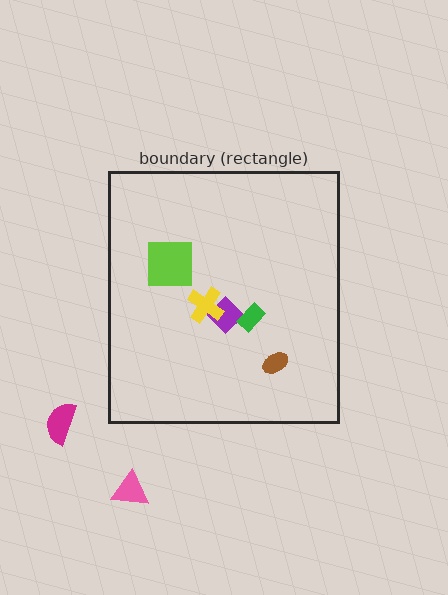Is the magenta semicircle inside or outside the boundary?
Outside.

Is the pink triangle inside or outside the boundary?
Outside.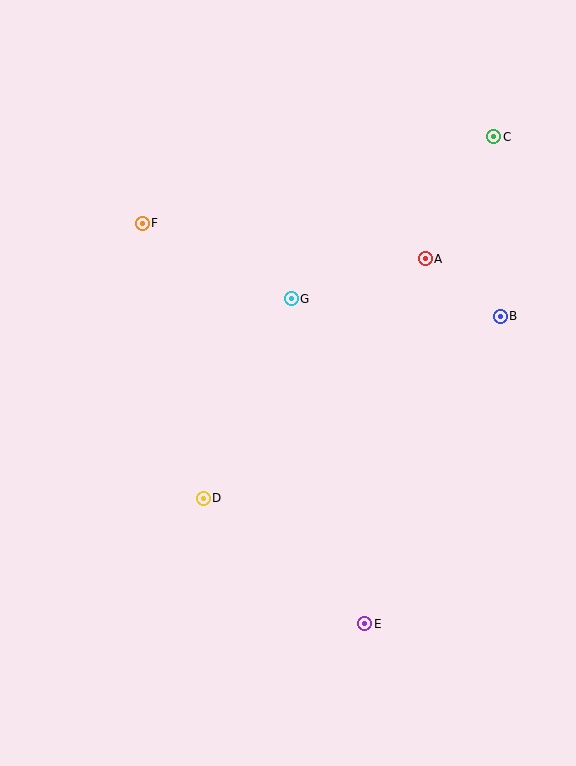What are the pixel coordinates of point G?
Point G is at (291, 299).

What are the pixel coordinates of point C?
Point C is at (494, 137).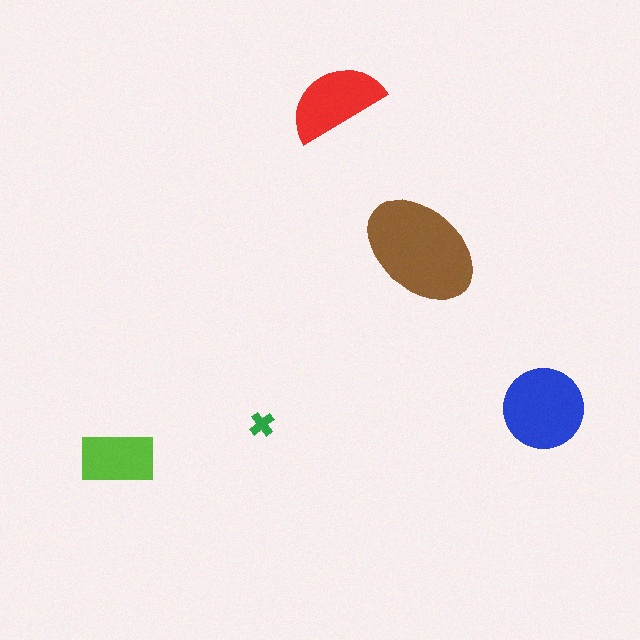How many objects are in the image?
There are 5 objects in the image.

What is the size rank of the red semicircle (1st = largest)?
3rd.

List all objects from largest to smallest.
The brown ellipse, the blue circle, the red semicircle, the lime rectangle, the green cross.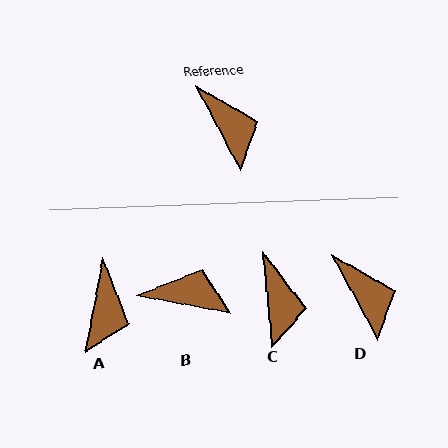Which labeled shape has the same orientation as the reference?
D.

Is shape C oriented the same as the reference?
No, it is off by about 22 degrees.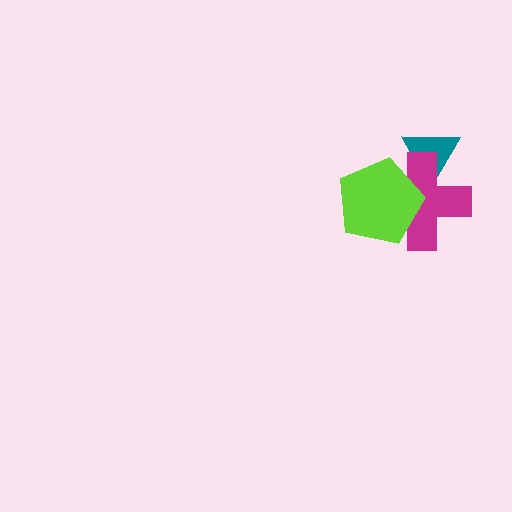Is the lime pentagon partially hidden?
No, no other shape covers it.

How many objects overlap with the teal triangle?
2 objects overlap with the teal triangle.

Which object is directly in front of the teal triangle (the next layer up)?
The magenta cross is directly in front of the teal triangle.